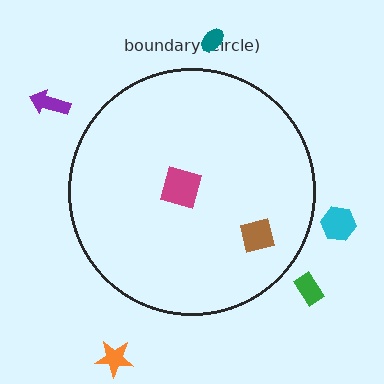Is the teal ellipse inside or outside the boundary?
Outside.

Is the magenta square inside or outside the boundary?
Inside.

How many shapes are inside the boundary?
2 inside, 5 outside.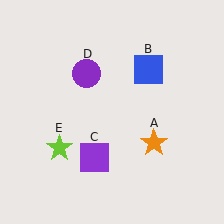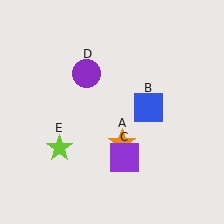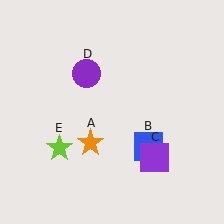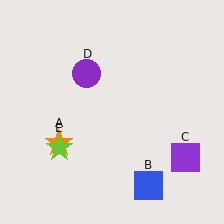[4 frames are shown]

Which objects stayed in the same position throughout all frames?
Purple circle (object D) and lime star (object E) remained stationary.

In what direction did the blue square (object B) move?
The blue square (object B) moved down.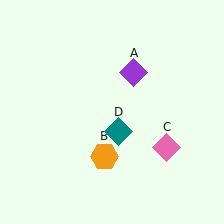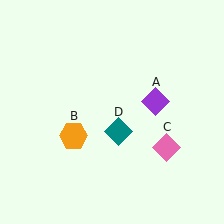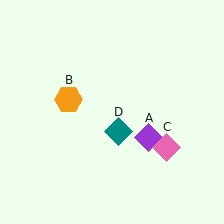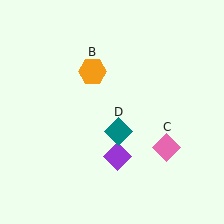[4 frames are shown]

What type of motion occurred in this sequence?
The purple diamond (object A), orange hexagon (object B) rotated clockwise around the center of the scene.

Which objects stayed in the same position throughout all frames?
Pink diamond (object C) and teal diamond (object D) remained stationary.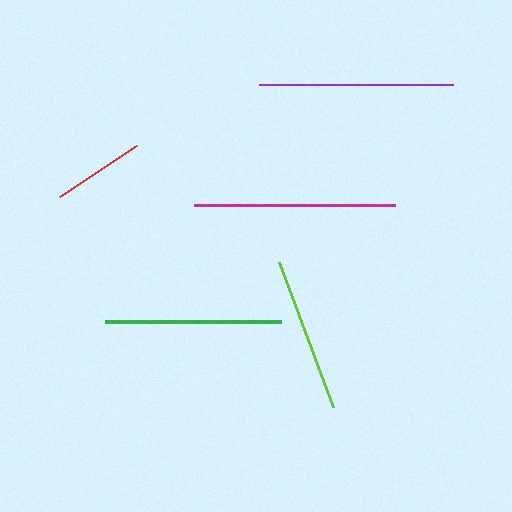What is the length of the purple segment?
The purple segment is approximately 194 pixels long.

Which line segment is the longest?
The magenta line is the longest at approximately 201 pixels.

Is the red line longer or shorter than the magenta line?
The magenta line is longer than the red line.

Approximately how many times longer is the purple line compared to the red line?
The purple line is approximately 2.1 times the length of the red line.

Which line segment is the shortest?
The red line is the shortest at approximately 93 pixels.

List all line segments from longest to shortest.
From longest to shortest: magenta, purple, green, lime, red.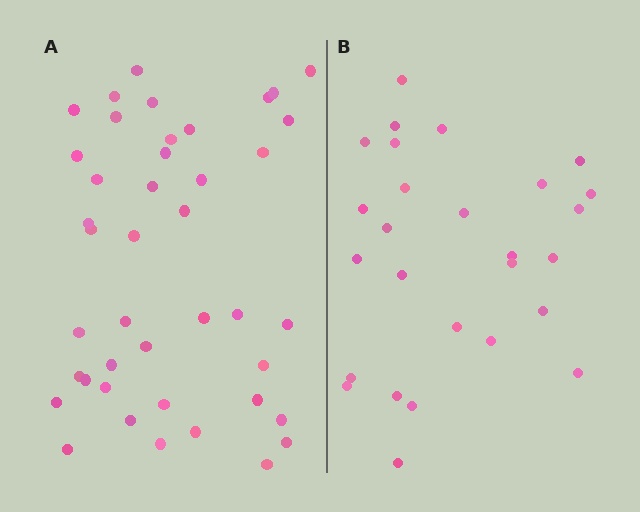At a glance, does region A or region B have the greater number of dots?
Region A (the left region) has more dots.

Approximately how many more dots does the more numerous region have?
Region A has approximately 15 more dots than region B.